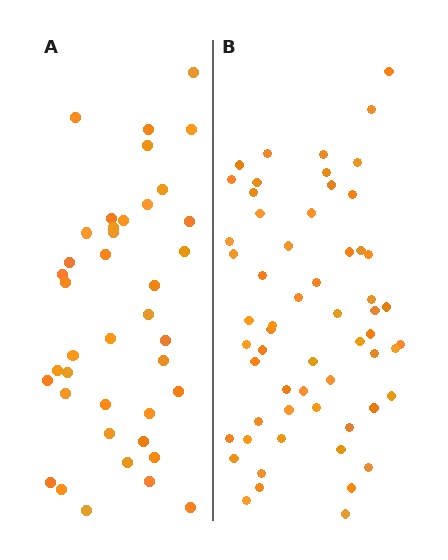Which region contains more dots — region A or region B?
Region B (the right region) has more dots.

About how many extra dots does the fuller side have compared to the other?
Region B has approximately 20 more dots than region A.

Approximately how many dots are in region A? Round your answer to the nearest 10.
About 40 dots.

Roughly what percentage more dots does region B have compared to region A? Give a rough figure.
About 50% more.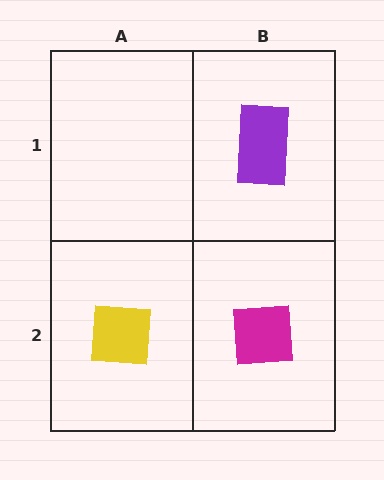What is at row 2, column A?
A yellow square.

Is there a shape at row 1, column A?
No, that cell is empty.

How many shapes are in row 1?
1 shape.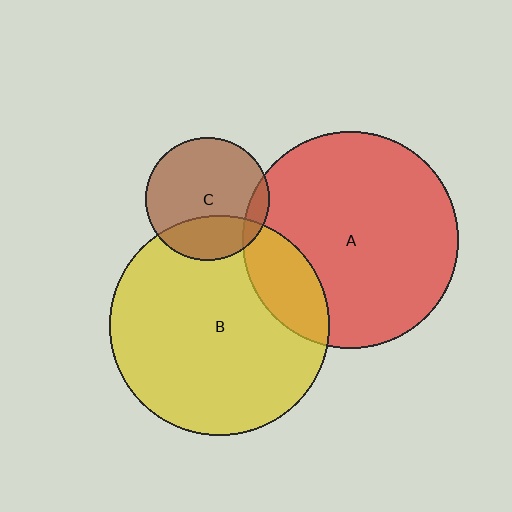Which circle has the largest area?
Circle B (yellow).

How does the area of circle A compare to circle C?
Approximately 3.1 times.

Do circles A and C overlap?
Yes.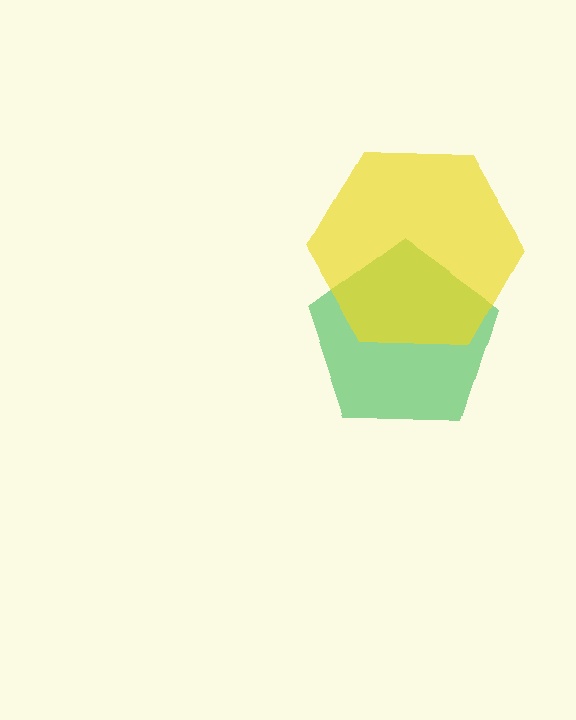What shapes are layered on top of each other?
The layered shapes are: a green pentagon, a yellow hexagon.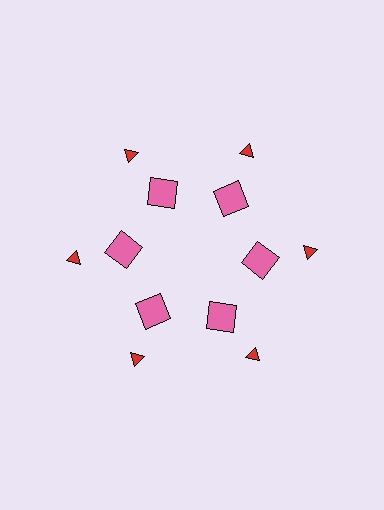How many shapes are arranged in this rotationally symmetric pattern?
There are 12 shapes, arranged in 6 groups of 2.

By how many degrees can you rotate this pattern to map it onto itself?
The pattern maps onto itself every 60 degrees of rotation.